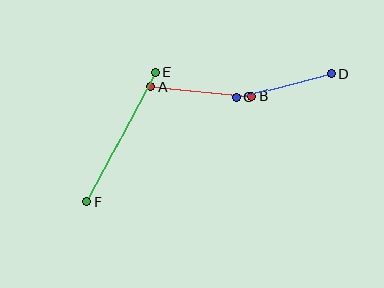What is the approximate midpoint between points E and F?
The midpoint is at approximately (121, 137) pixels.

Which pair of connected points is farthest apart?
Points E and F are farthest apart.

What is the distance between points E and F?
The distance is approximately 147 pixels.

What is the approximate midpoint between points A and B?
The midpoint is at approximately (202, 92) pixels.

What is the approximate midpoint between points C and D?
The midpoint is at approximately (284, 86) pixels.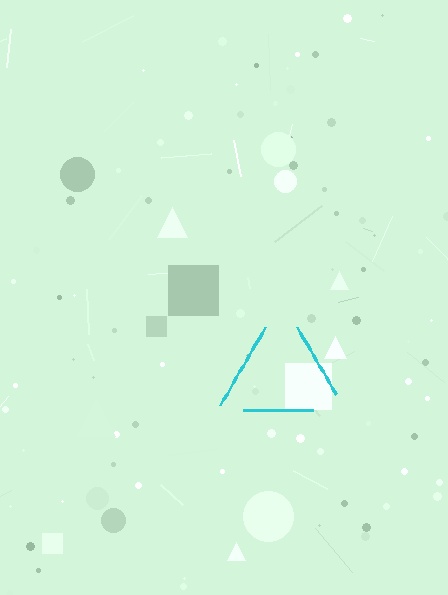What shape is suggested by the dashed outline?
The dashed outline suggests a triangle.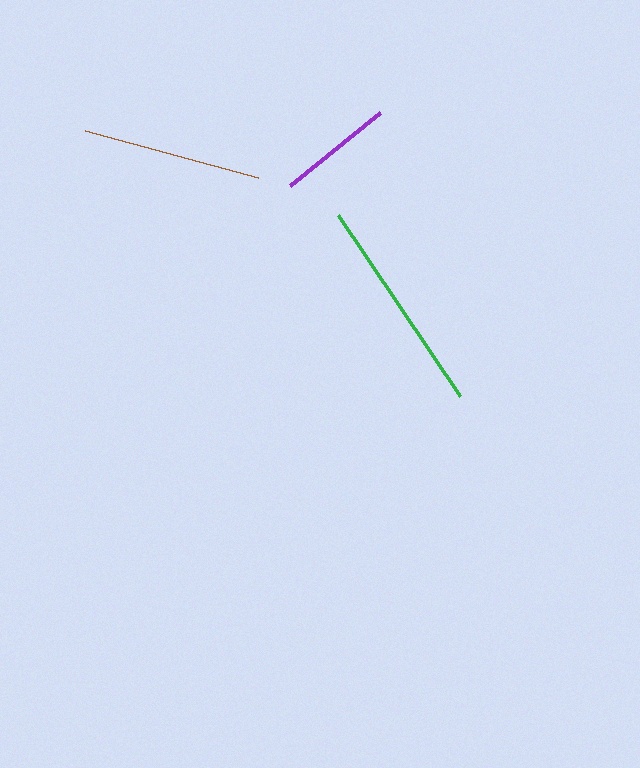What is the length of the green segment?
The green segment is approximately 218 pixels long.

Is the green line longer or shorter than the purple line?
The green line is longer than the purple line.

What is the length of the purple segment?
The purple segment is approximately 116 pixels long.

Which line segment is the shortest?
The purple line is the shortest at approximately 116 pixels.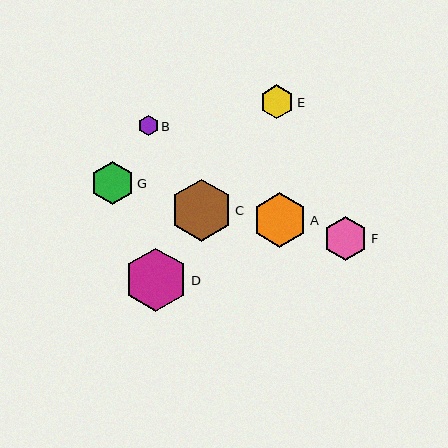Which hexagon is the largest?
Hexagon D is the largest with a size of approximately 63 pixels.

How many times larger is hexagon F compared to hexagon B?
Hexagon F is approximately 2.2 times the size of hexagon B.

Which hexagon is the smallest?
Hexagon B is the smallest with a size of approximately 20 pixels.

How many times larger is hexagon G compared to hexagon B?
Hexagon G is approximately 2.1 times the size of hexagon B.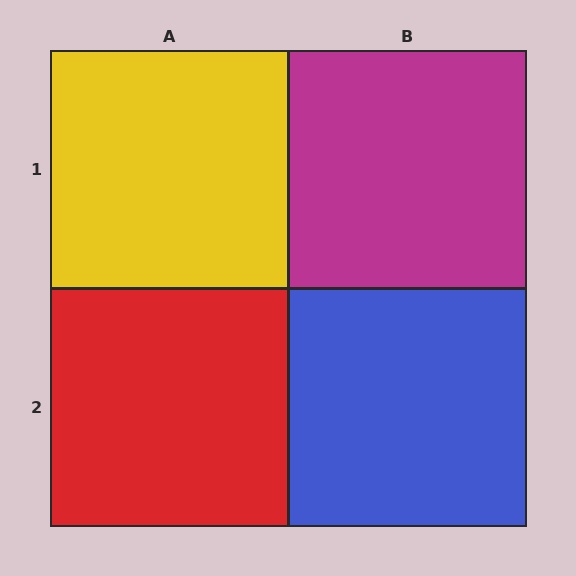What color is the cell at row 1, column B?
Magenta.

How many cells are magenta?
1 cell is magenta.